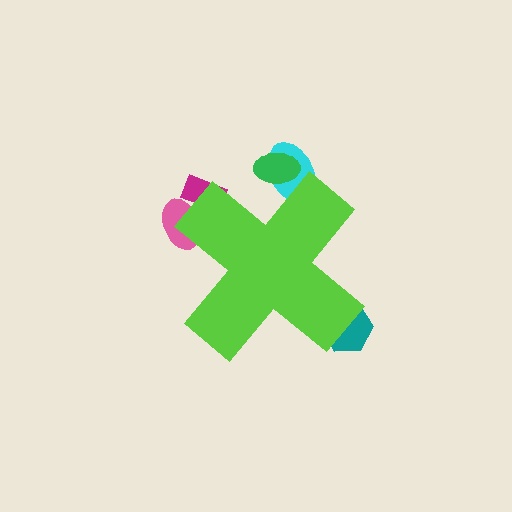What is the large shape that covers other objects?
A lime cross.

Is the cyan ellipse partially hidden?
Yes, the cyan ellipse is partially hidden behind the lime cross.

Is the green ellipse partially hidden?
Yes, the green ellipse is partially hidden behind the lime cross.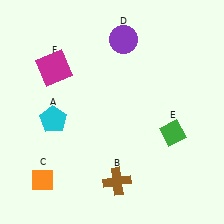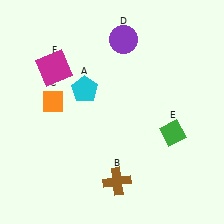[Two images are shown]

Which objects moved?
The objects that moved are: the cyan pentagon (A), the orange diamond (C).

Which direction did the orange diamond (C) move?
The orange diamond (C) moved up.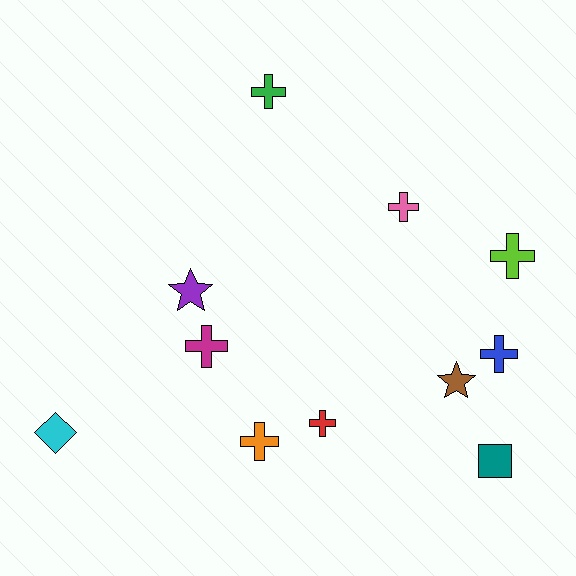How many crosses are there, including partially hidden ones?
There are 7 crosses.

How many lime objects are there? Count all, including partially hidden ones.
There is 1 lime object.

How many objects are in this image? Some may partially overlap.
There are 11 objects.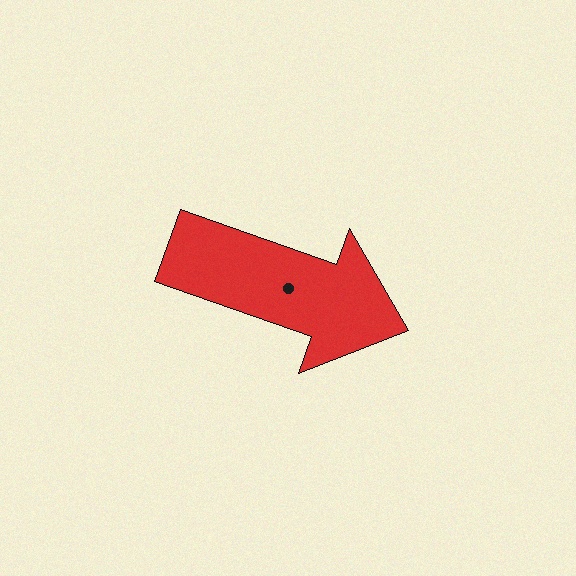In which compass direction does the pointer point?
East.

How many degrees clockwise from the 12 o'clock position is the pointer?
Approximately 110 degrees.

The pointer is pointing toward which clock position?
Roughly 4 o'clock.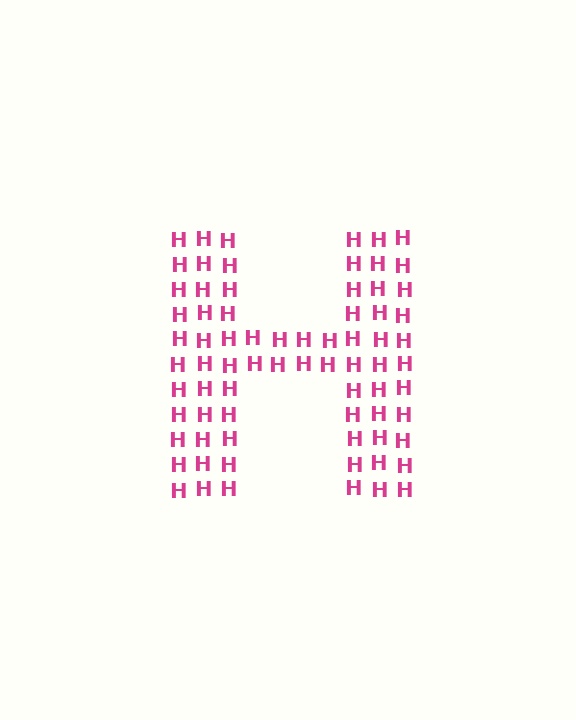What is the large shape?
The large shape is the letter H.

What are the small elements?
The small elements are letter H's.